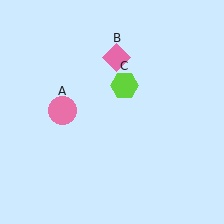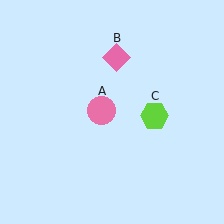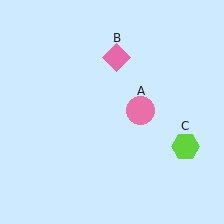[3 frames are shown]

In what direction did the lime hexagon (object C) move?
The lime hexagon (object C) moved down and to the right.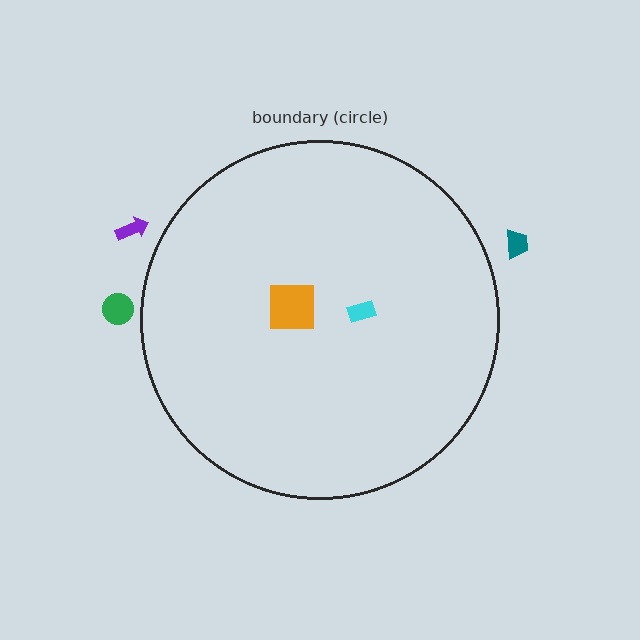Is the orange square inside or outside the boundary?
Inside.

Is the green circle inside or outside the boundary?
Outside.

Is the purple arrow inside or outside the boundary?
Outside.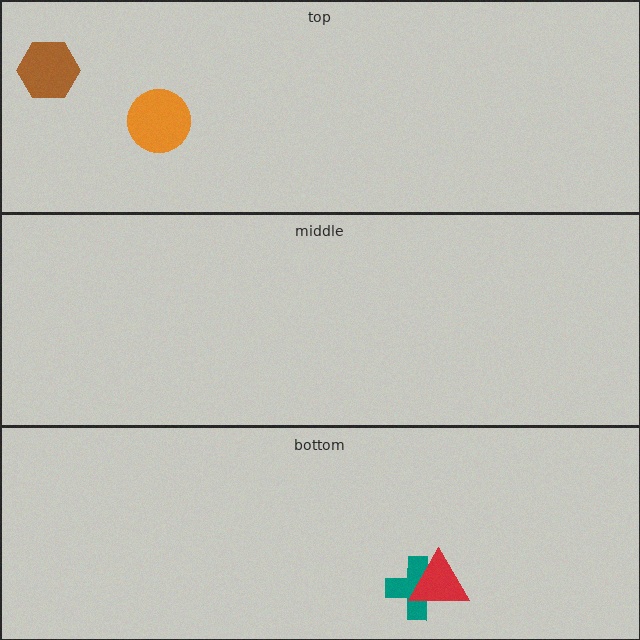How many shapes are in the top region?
2.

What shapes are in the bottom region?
The teal cross, the red triangle.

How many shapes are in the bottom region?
2.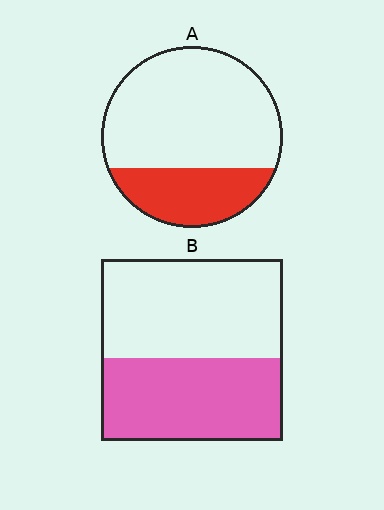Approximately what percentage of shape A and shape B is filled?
A is approximately 30% and B is approximately 45%.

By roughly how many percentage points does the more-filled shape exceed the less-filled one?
By roughly 15 percentage points (B over A).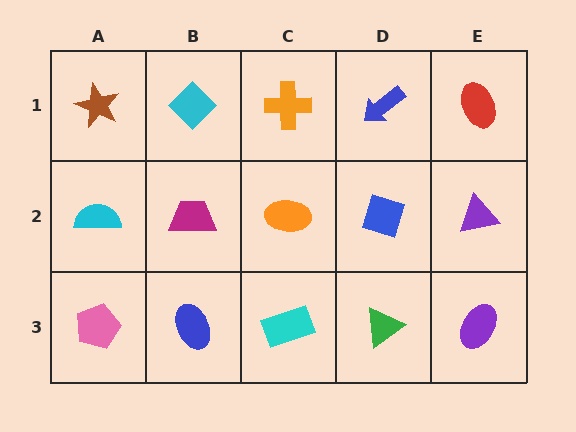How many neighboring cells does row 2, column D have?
4.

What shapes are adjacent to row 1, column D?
A blue diamond (row 2, column D), an orange cross (row 1, column C), a red ellipse (row 1, column E).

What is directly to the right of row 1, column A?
A cyan diamond.